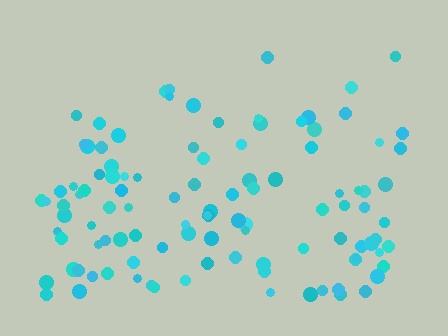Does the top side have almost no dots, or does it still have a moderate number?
Still a moderate number, just noticeably fewer than the bottom.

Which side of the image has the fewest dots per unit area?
The top.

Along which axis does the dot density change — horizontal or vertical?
Vertical.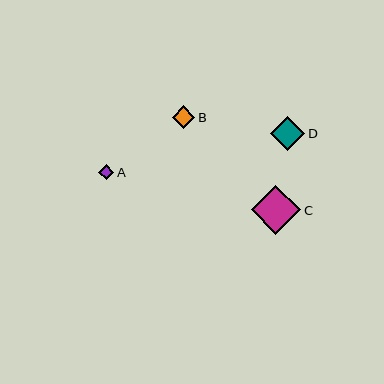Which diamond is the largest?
Diamond C is the largest with a size of approximately 49 pixels.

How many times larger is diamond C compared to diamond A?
Diamond C is approximately 3.2 times the size of diamond A.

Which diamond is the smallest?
Diamond A is the smallest with a size of approximately 15 pixels.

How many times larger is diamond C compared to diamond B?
Diamond C is approximately 2.2 times the size of diamond B.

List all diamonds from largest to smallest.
From largest to smallest: C, D, B, A.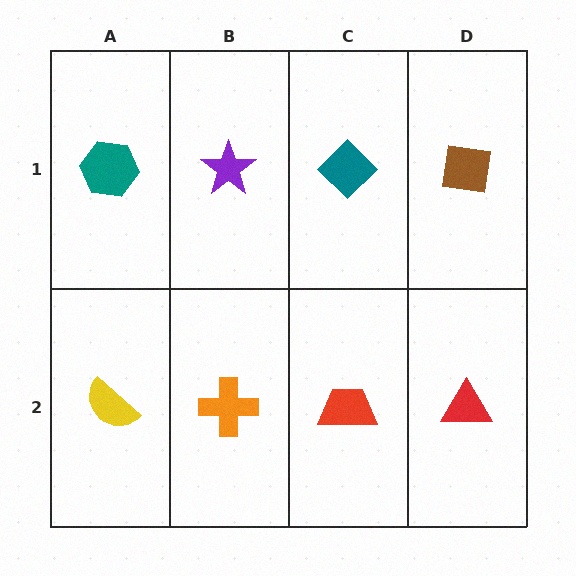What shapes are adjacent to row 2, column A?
A teal hexagon (row 1, column A), an orange cross (row 2, column B).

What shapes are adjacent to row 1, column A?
A yellow semicircle (row 2, column A), a purple star (row 1, column B).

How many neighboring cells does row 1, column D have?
2.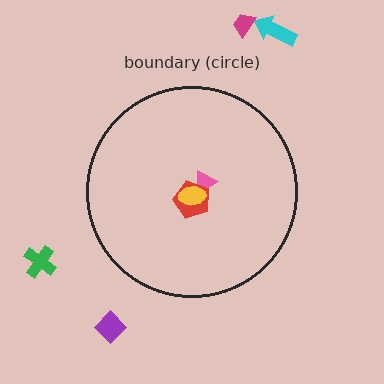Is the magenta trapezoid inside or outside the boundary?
Outside.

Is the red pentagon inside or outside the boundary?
Inside.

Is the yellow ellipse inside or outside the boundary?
Inside.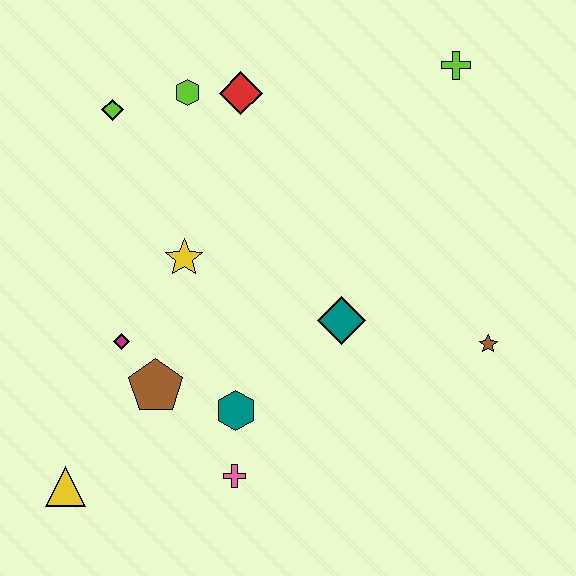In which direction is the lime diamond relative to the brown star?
The lime diamond is to the left of the brown star.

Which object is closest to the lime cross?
The red diamond is closest to the lime cross.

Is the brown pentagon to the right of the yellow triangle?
Yes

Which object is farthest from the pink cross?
The lime cross is farthest from the pink cross.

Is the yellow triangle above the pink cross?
No